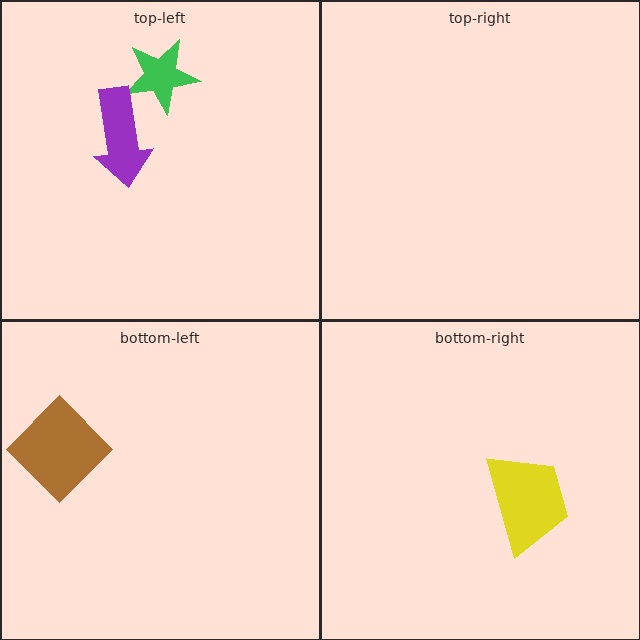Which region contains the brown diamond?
The bottom-left region.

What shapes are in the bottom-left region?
The brown diamond.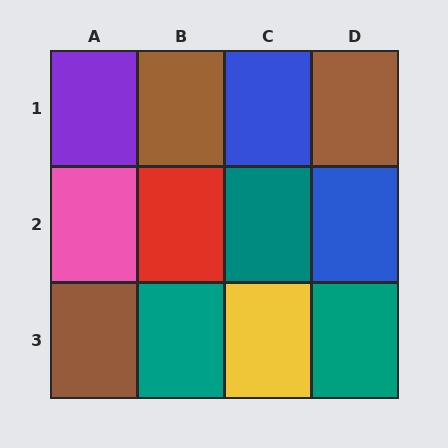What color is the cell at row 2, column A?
Pink.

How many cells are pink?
1 cell is pink.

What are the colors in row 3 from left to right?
Brown, teal, yellow, teal.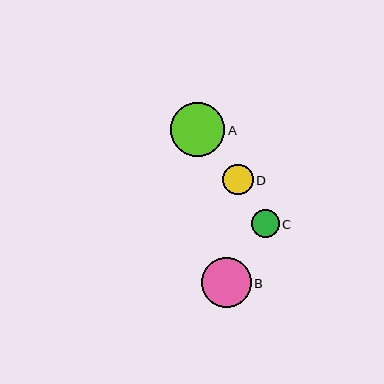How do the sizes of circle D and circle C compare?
Circle D and circle C are approximately the same size.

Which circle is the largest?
Circle A is the largest with a size of approximately 54 pixels.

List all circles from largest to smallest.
From largest to smallest: A, B, D, C.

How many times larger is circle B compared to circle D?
Circle B is approximately 1.7 times the size of circle D.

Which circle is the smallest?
Circle C is the smallest with a size of approximately 28 pixels.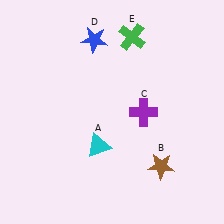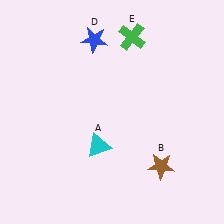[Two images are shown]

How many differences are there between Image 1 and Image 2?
There is 1 difference between the two images.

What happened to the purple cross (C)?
The purple cross (C) was removed in Image 2. It was in the bottom-right area of Image 1.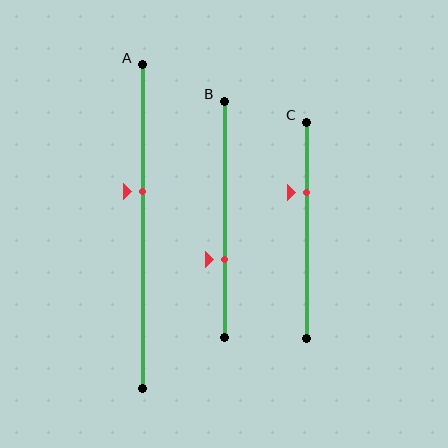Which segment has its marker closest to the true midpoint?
Segment A has its marker closest to the true midpoint.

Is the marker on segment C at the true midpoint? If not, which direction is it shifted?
No, the marker on segment C is shifted upward by about 18% of the segment length.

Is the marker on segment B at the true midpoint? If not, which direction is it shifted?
No, the marker on segment B is shifted downward by about 17% of the segment length.